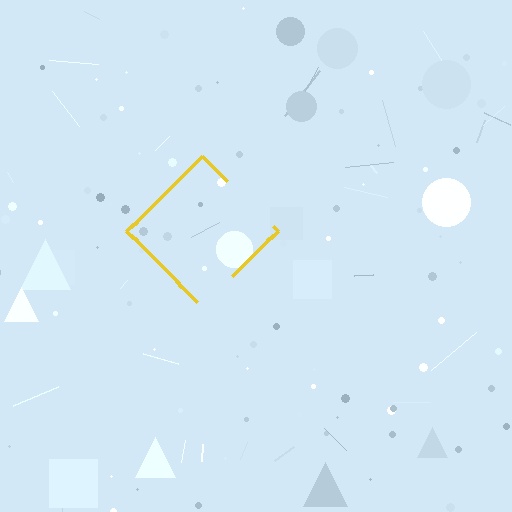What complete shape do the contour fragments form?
The contour fragments form a diamond.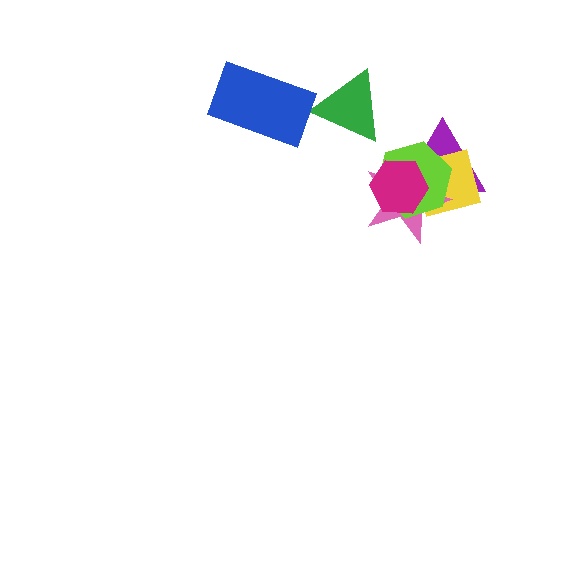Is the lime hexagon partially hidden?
Yes, it is partially covered by another shape.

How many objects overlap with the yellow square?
4 objects overlap with the yellow square.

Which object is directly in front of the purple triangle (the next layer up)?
The yellow square is directly in front of the purple triangle.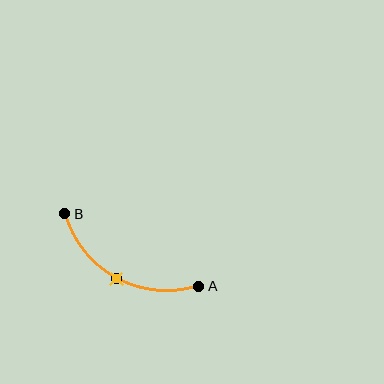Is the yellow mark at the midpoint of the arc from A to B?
Yes. The yellow mark lies on the arc at equal arc-length from both A and B — it is the arc midpoint.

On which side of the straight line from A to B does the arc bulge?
The arc bulges below the straight line connecting A and B.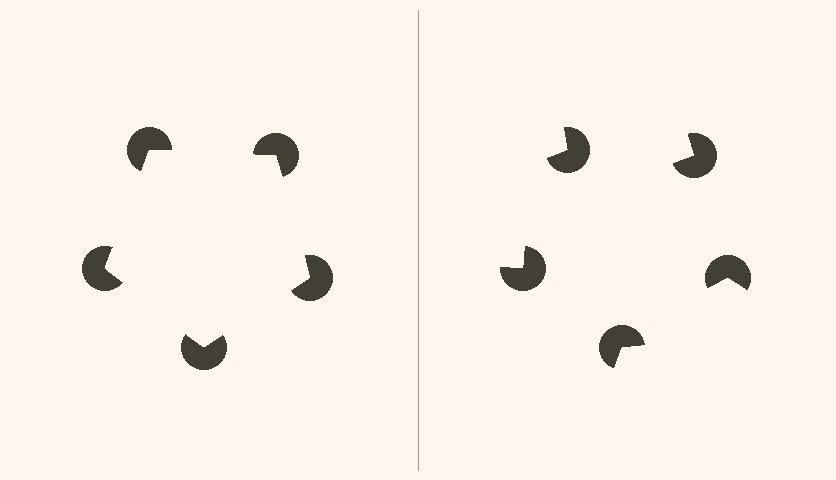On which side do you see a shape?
An illusory pentagon appears on the left side. On the right side the wedge cuts are rotated, so no coherent shape forms.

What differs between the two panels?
The pac-man discs are positioned identically on both sides; only the wedge orientations differ. On the left they align to a pentagon; on the right they are misaligned.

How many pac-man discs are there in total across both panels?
10 — 5 on each side.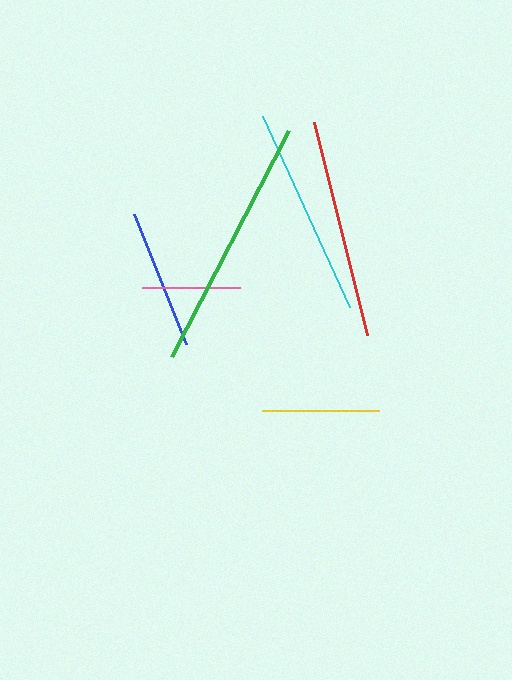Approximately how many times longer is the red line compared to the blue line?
The red line is approximately 1.6 times the length of the blue line.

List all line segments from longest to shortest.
From longest to shortest: green, red, cyan, blue, yellow, pink.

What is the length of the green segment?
The green segment is approximately 255 pixels long.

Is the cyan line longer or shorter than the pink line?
The cyan line is longer than the pink line.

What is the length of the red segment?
The red segment is approximately 219 pixels long.